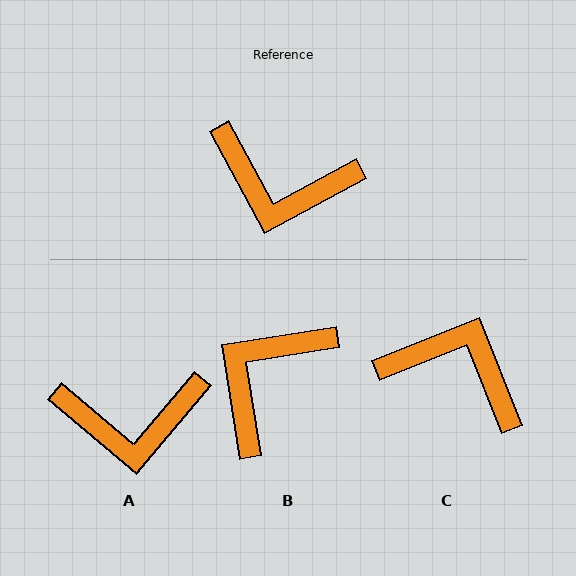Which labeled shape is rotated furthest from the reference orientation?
C, about 173 degrees away.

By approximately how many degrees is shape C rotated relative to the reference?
Approximately 173 degrees counter-clockwise.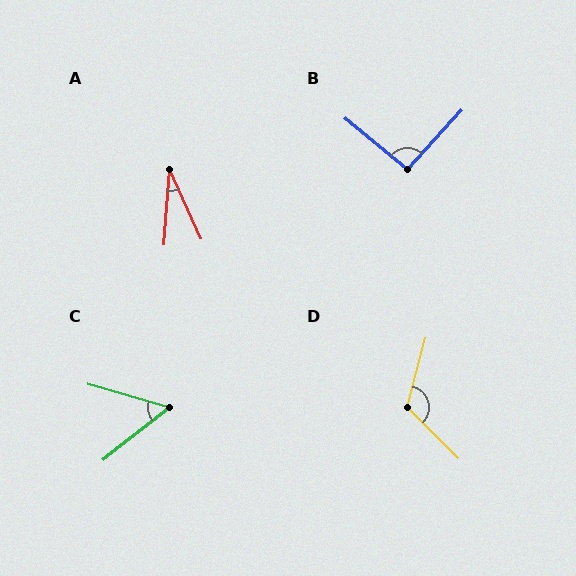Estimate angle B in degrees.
Approximately 93 degrees.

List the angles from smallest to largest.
A (28°), C (54°), B (93°), D (120°).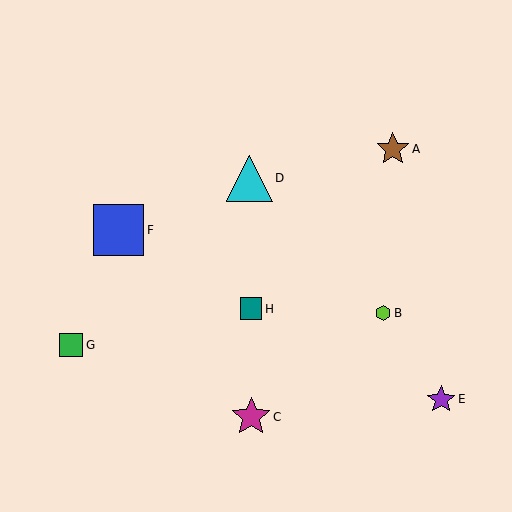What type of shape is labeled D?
Shape D is a cyan triangle.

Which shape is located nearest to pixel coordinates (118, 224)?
The blue square (labeled F) at (119, 230) is nearest to that location.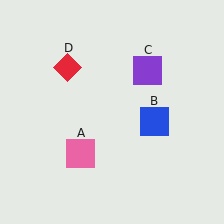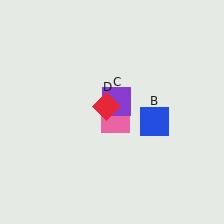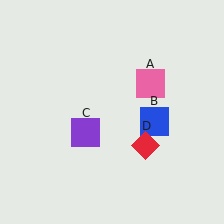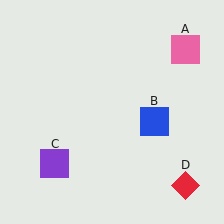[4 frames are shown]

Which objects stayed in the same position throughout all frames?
Blue square (object B) remained stationary.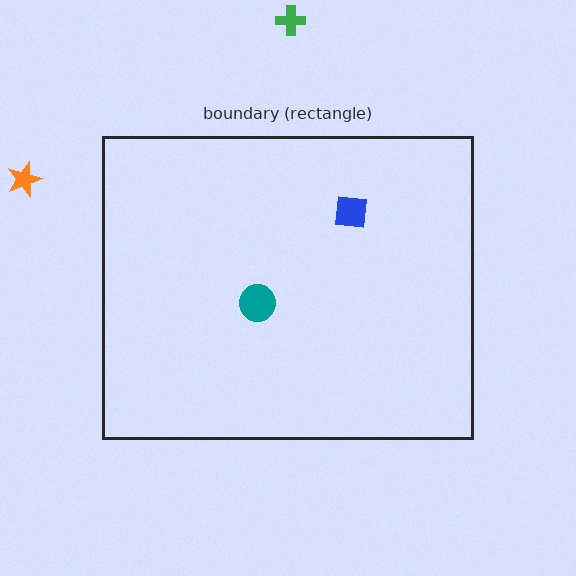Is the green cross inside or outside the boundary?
Outside.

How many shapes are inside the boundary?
2 inside, 2 outside.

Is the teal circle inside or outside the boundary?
Inside.